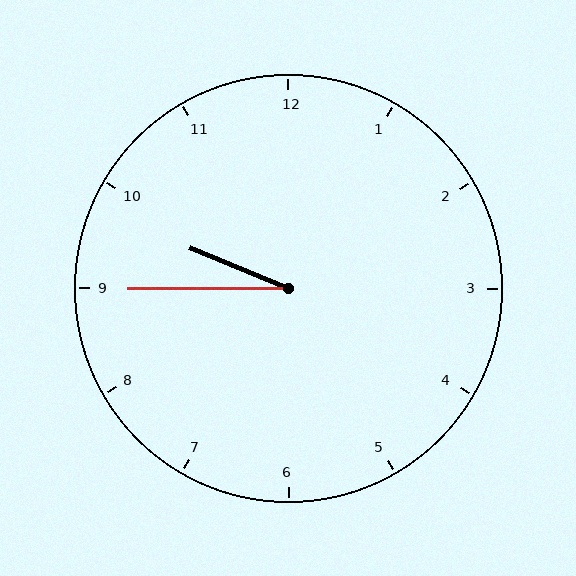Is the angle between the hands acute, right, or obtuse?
It is acute.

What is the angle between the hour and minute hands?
Approximately 22 degrees.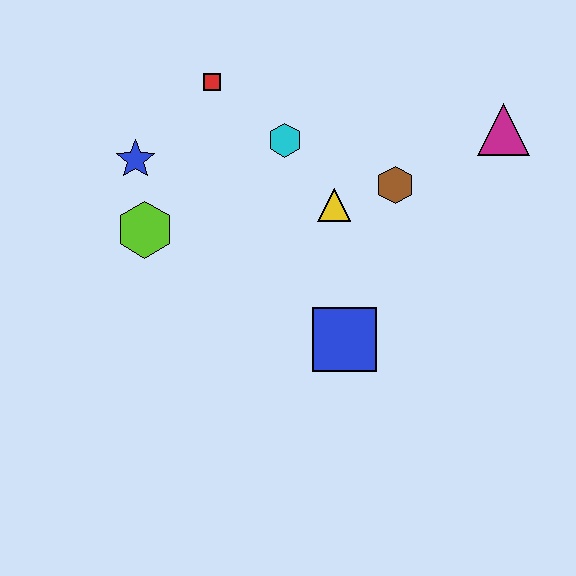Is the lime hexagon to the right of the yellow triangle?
No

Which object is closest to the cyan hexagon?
The yellow triangle is closest to the cyan hexagon.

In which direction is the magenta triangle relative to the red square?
The magenta triangle is to the right of the red square.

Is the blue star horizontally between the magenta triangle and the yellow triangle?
No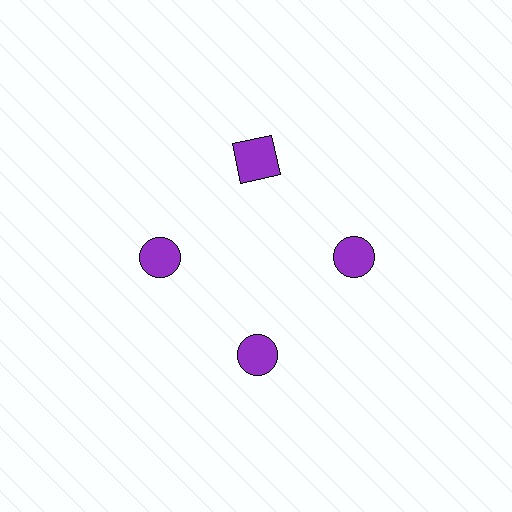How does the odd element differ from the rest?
It has a different shape: square instead of circle.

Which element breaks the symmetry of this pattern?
The purple square at roughly the 12 o'clock position breaks the symmetry. All other shapes are purple circles.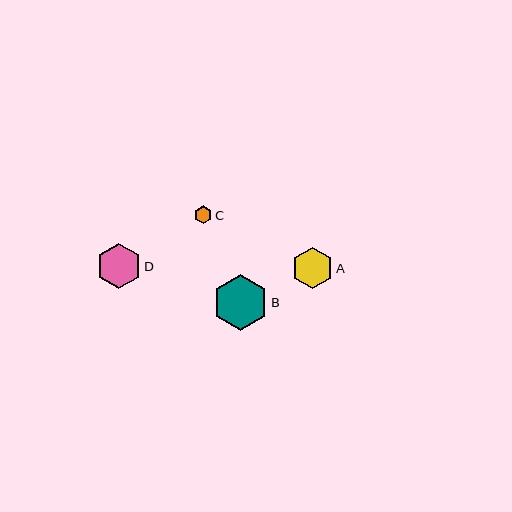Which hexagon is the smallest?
Hexagon C is the smallest with a size of approximately 18 pixels.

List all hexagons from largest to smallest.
From largest to smallest: B, D, A, C.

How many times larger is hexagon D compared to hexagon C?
Hexagon D is approximately 2.5 times the size of hexagon C.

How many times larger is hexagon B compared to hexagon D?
Hexagon B is approximately 1.3 times the size of hexagon D.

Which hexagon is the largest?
Hexagon B is the largest with a size of approximately 56 pixels.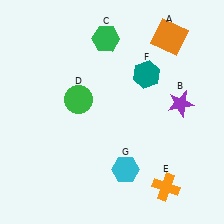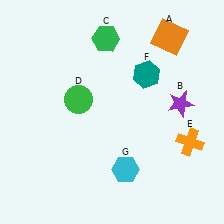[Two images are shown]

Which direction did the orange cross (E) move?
The orange cross (E) moved up.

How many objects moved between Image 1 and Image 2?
1 object moved between the two images.